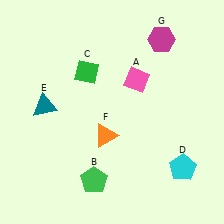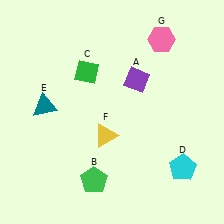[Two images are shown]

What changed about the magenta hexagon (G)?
In Image 1, G is magenta. In Image 2, it changed to pink.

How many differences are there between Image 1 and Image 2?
There are 3 differences between the two images.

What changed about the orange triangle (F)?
In Image 1, F is orange. In Image 2, it changed to yellow.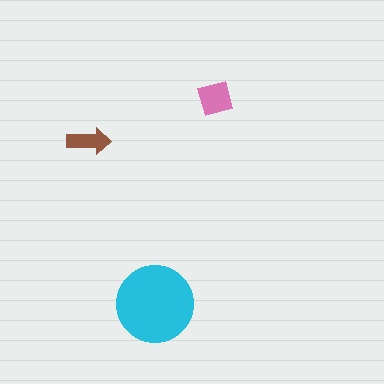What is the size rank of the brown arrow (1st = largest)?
3rd.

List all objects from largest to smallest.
The cyan circle, the pink square, the brown arrow.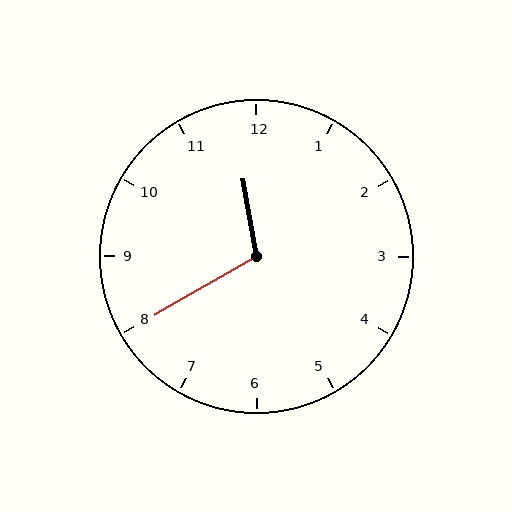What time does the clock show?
11:40.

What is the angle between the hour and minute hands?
Approximately 110 degrees.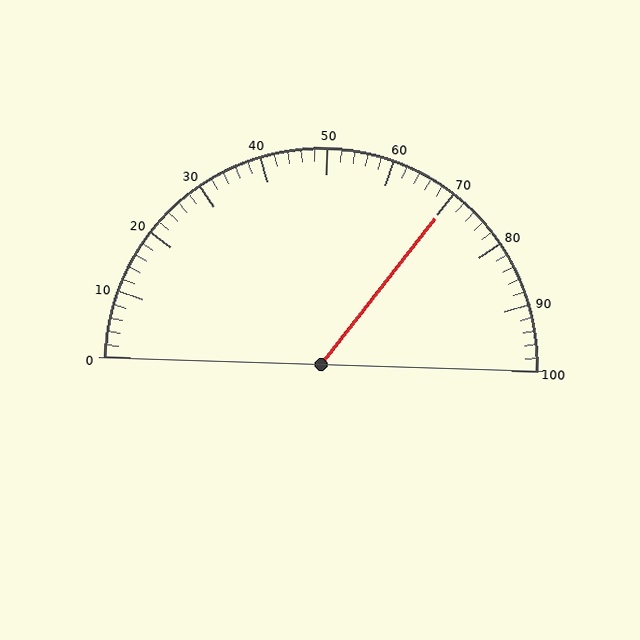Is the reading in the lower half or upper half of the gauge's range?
The reading is in the upper half of the range (0 to 100).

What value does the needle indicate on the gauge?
The needle indicates approximately 70.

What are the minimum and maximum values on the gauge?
The gauge ranges from 0 to 100.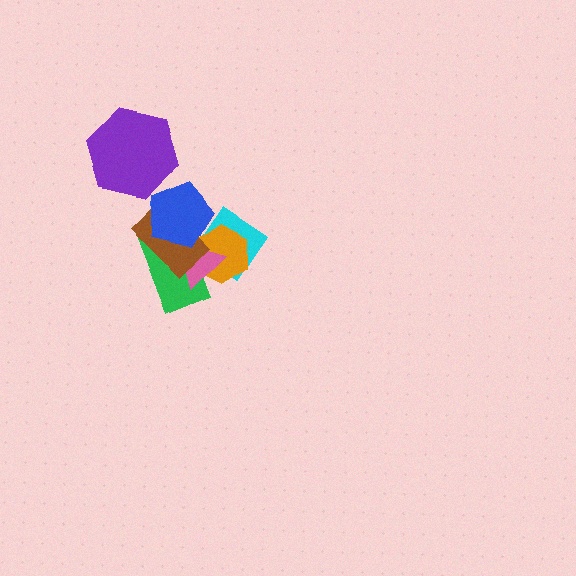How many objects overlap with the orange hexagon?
5 objects overlap with the orange hexagon.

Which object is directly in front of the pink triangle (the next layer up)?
The brown rectangle is directly in front of the pink triangle.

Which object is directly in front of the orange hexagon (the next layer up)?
The green rectangle is directly in front of the orange hexagon.